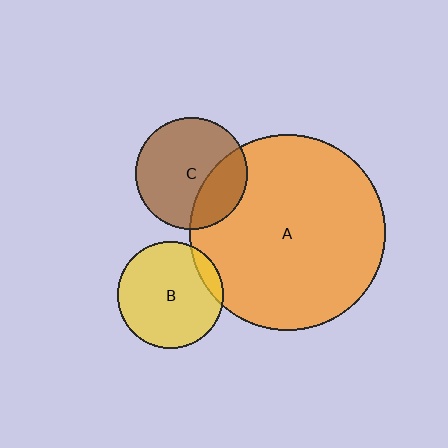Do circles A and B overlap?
Yes.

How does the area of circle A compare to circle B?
Approximately 3.4 times.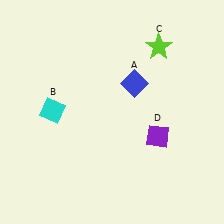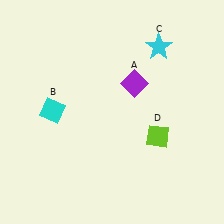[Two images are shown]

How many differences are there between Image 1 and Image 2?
There are 3 differences between the two images.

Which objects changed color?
A changed from blue to purple. C changed from lime to cyan. D changed from purple to lime.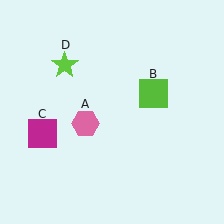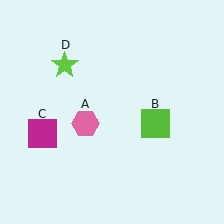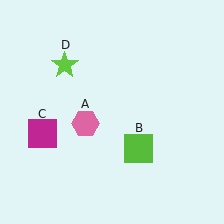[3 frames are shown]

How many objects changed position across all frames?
1 object changed position: lime square (object B).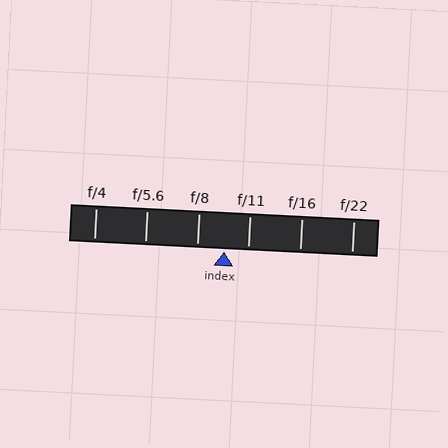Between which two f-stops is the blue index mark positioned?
The index mark is between f/8 and f/11.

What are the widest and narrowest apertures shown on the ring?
The widest aperture shown is f/4 and the narrowest is f/22.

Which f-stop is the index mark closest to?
The index mark is closest to f/11.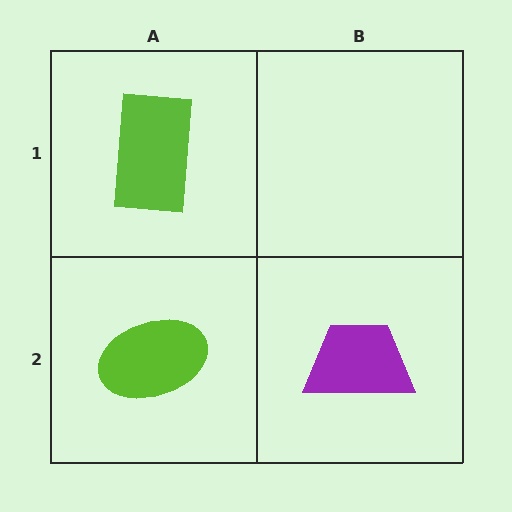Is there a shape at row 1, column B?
No, that cell is empty.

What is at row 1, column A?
A lime rectangle.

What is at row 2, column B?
A purple trapezoid.